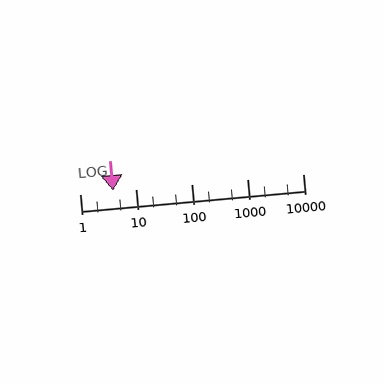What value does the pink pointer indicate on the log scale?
The pointer indicates approximately 3.9.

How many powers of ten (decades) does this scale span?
The scale spans 4 decades, from 1 to 10000.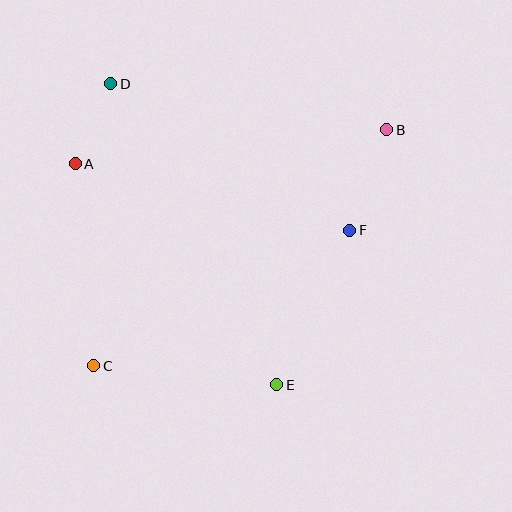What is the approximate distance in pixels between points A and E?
The distance between A and E is approximately 299 pixels.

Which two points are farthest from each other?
Points B and C are farthest from each other.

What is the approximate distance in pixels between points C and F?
The distance between C and F is approximately 290 pixels.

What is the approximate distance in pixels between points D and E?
The distance between D and E is approximately 344 pixels.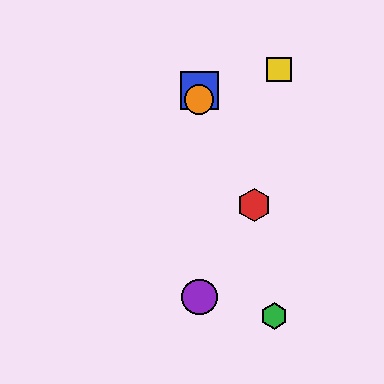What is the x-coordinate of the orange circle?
The orange circle is at x≈199.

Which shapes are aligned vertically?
The blue square, the purple circle, the orange circle are aligned vertically.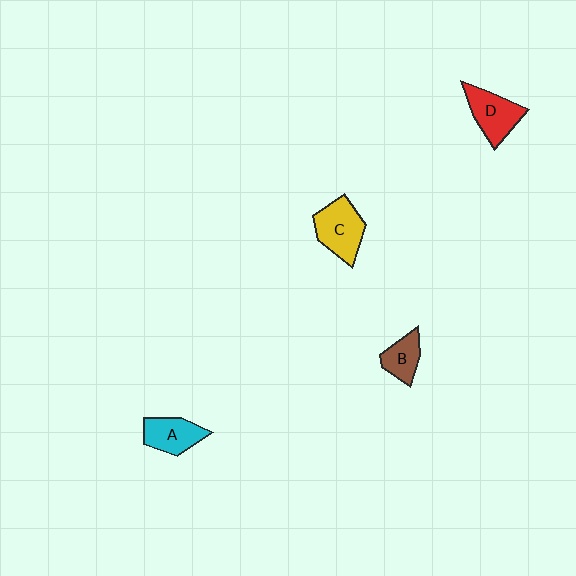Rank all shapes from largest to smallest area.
From largest to smallest: C (yellow), D (red), A (cyan), B (brown).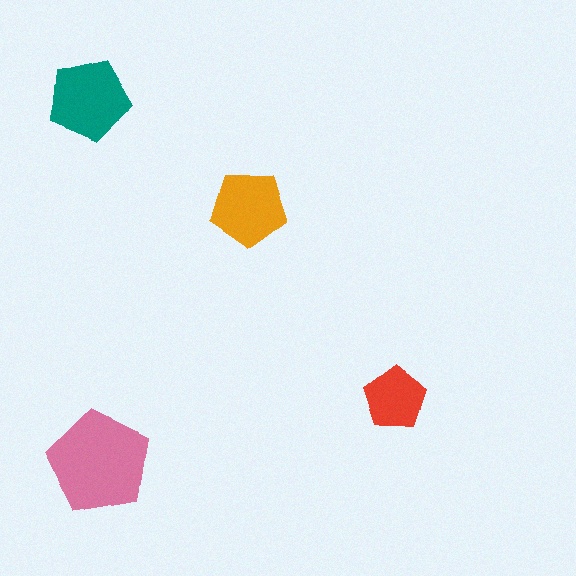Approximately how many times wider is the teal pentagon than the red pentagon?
About 1.5 times wider.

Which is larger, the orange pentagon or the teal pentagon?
The teal one.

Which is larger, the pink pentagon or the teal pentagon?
The pink one.